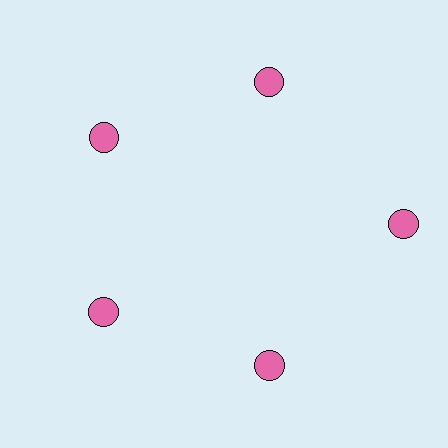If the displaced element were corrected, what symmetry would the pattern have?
It would have 5-fold rotational symmetry — the pattern would map onto itself every 72 degrees.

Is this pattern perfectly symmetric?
No. The 5 pink circles are arranged in a ring, but one element near the 3 o'clock position is pushed outward from the center, breaking the 5-fold rotational symmetry.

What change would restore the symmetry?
The symmetry would be restored by moving it inward, back onto the ring so that all 5 circles sit at equal angles and equal distance from the center.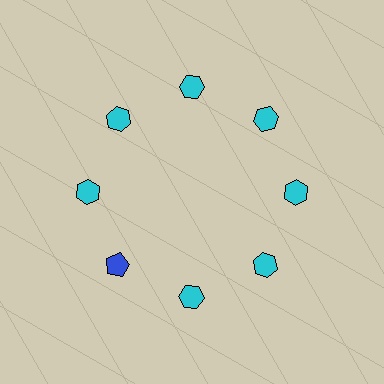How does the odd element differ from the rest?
It differs in both color (blue instead of cyan) and shape (pentagon instead of hexagon).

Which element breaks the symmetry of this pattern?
The blue pentagon at roughly the 8 o'clock position breaks the symmetry. All other shapes are cyan hexagons.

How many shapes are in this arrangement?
There are 8 shapes arranged in a ring pattern.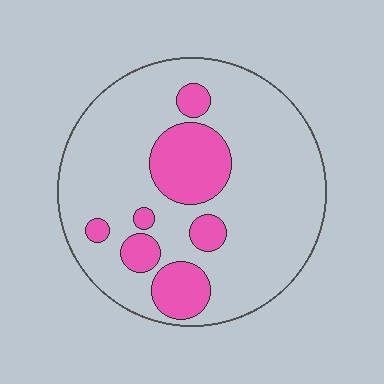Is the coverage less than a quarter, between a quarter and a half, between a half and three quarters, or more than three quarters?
Less than a quarter.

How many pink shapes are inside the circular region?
7.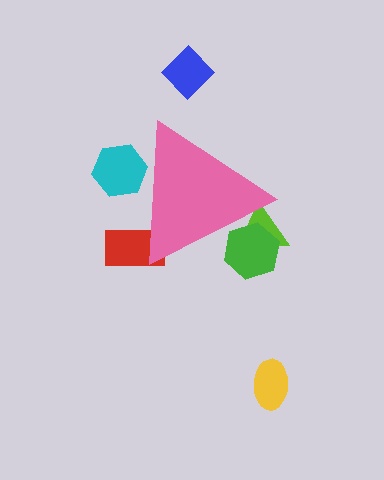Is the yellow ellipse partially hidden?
No, the yellow ellipse is fully visible.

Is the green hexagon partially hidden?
Yes, the green hexagon is partially hidden behind the pink triangle.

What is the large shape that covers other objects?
A pink triangle.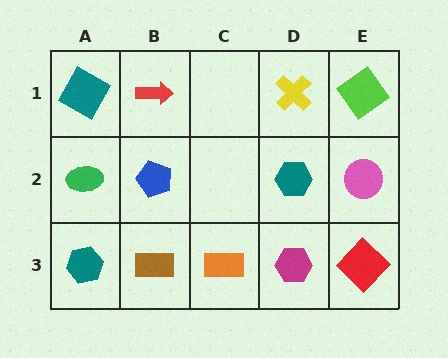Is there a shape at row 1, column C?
No, that cell is empty.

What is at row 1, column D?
A yellow cross.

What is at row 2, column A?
A green ellipse.